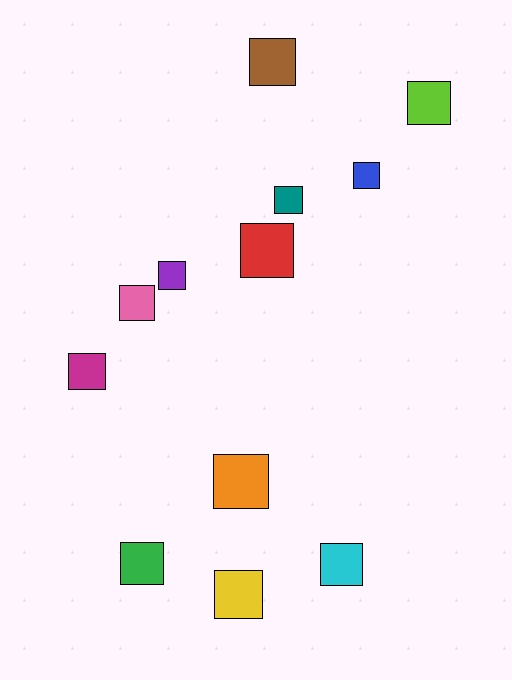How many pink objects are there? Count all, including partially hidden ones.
There is 1 pink object.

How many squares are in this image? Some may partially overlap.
There are 12 squares.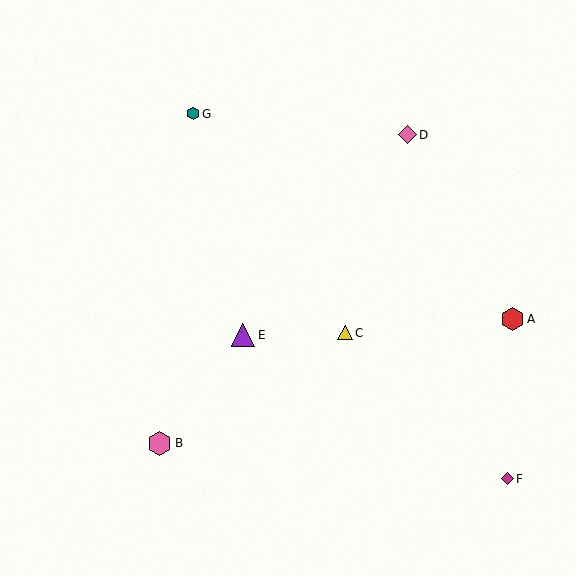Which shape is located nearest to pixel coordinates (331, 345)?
The yellow triangle (labeled C) at (345, 333) is nearest to that location.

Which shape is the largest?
The pink hexagon (labeled B) is the largest.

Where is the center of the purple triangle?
The center of the purple triangle is at (243, 335).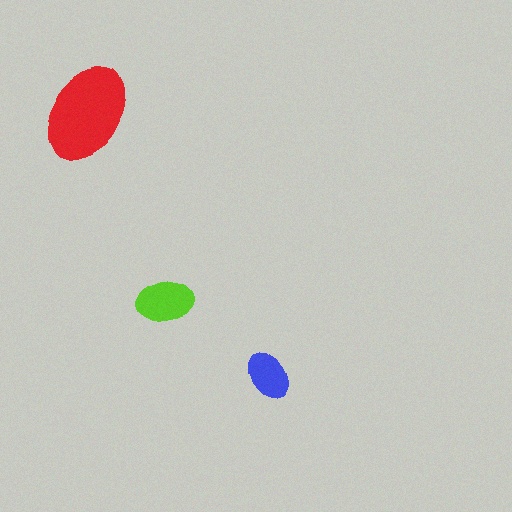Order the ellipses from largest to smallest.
the red one, the lime one, the blue one.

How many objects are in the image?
There are 3 objects in the image.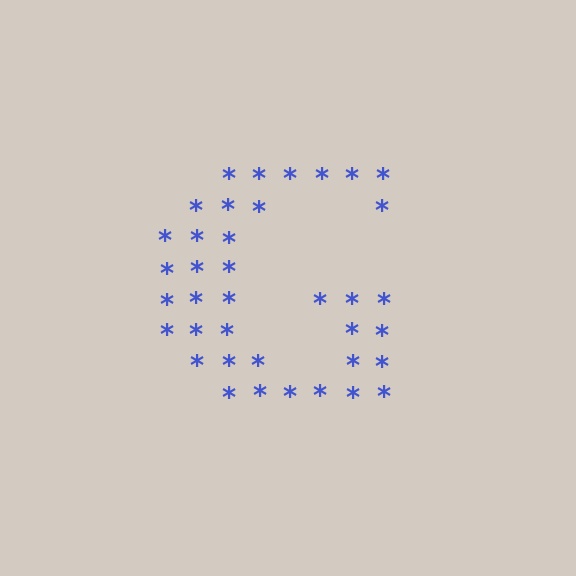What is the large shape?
The large shape is the letter G.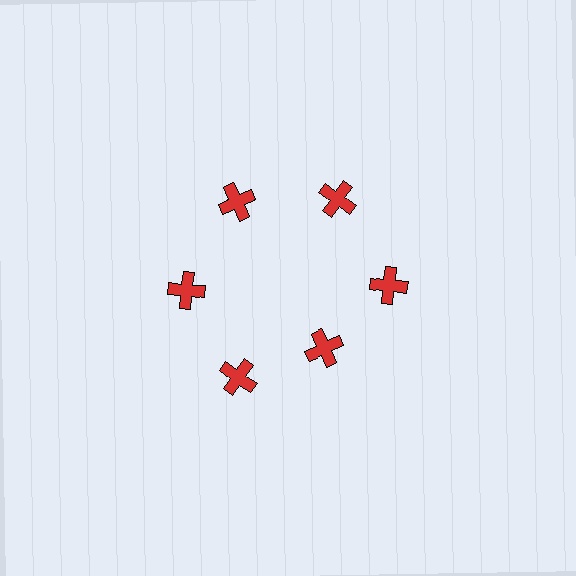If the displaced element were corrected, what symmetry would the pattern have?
It would have 6-fold rotational symmetry — the pattern would map onto itself every 60 degrees.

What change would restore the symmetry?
The symmetry would be restored by moving it outward, back onto the ring so that all 6 crosses sit at equal angles and equal distance from the center.